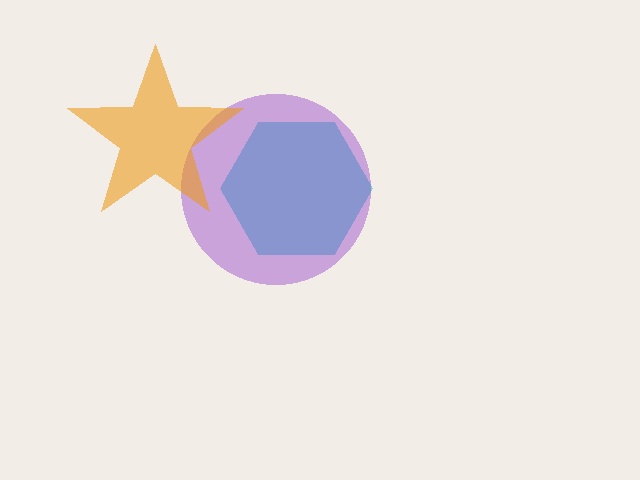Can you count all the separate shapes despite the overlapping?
Yes, there are 3 separate shapes.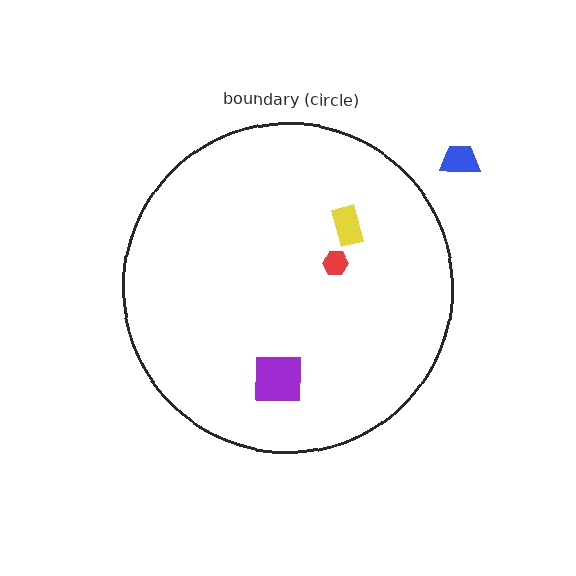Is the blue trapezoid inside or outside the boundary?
Outside.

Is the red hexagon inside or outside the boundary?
Inside.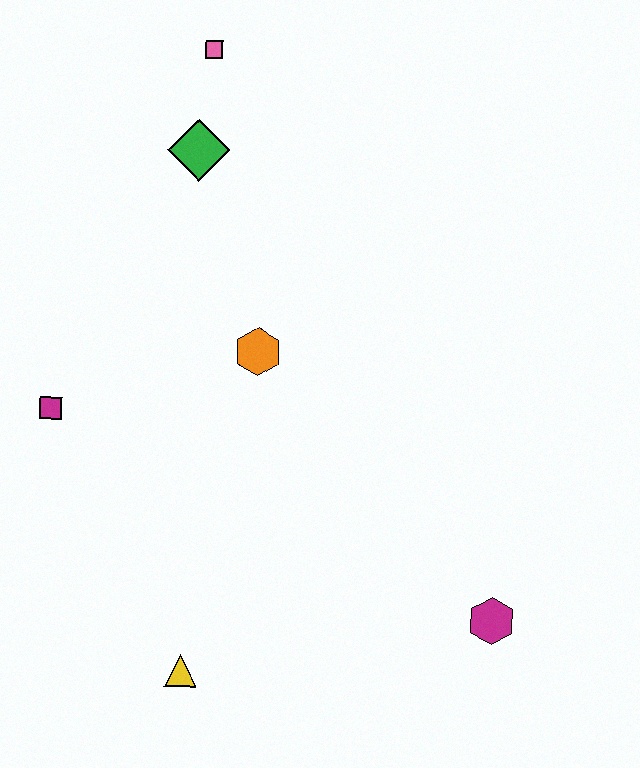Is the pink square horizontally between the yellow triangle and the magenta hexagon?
Yes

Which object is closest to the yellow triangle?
The magenta square is closest to the yellow triangle.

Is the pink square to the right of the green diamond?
Yes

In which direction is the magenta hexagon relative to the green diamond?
The magenta hexagon is below the green diamond.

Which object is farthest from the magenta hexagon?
The pink square is farthest from the magenta hexagon.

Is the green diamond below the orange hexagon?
No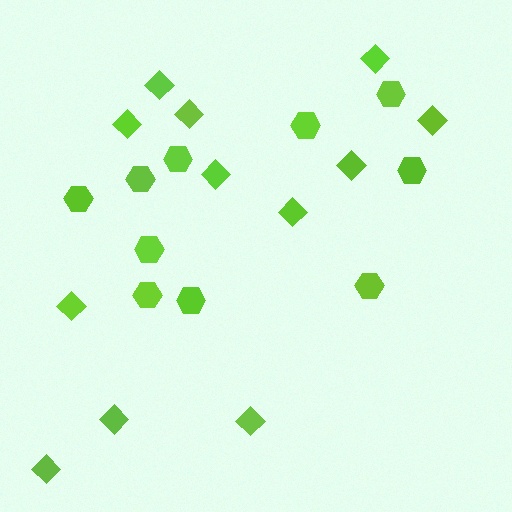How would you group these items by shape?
There are 2 groups: one group of diamonds (12) and one group of hexagons (10).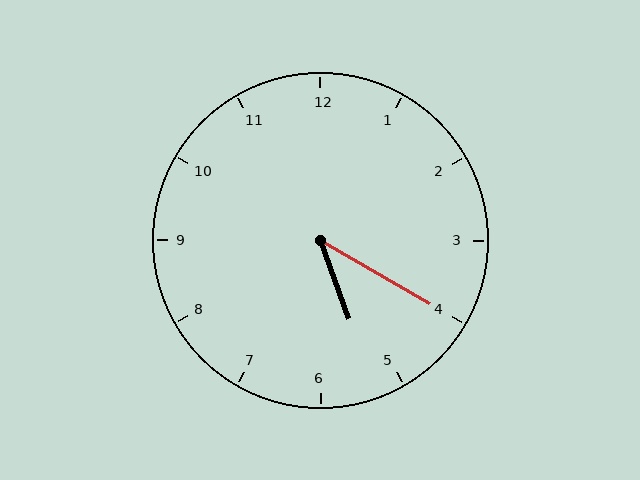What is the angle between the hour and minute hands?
Approximately 40 degrees.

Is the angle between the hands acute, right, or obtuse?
It is acute.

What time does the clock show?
5:20.